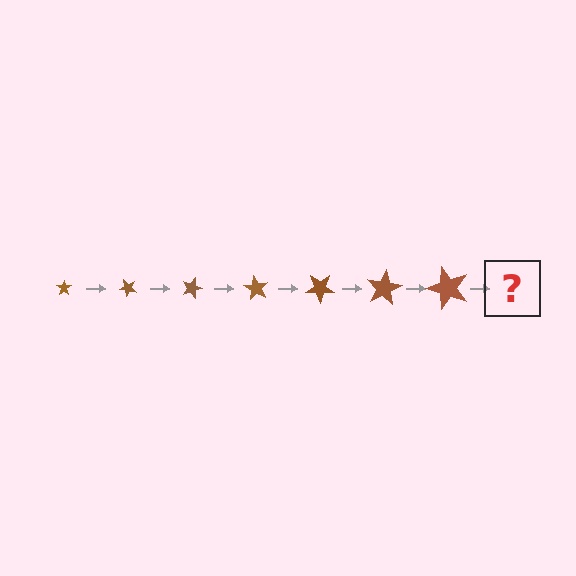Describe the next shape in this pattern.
It should be a star, larger than the previous one and rotated 315 degrees from the start.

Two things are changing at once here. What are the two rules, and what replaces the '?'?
The two rules are that the star grows larger each step and it rotates 45 degrees each step. The '?' should be a star, larger than the previous one and rotated 315 degrees from the start.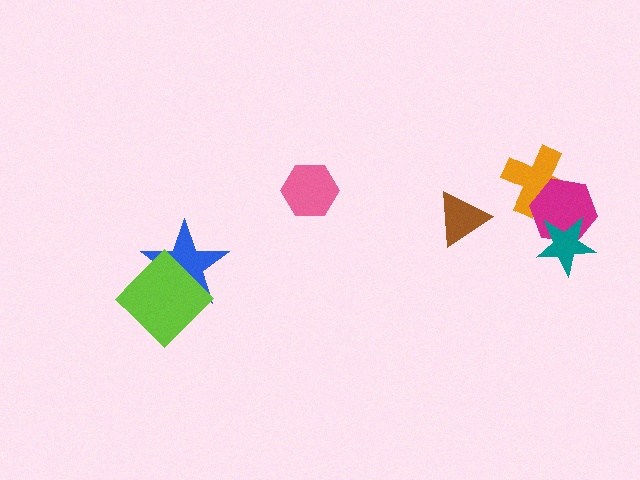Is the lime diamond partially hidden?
No, no other shape covers it.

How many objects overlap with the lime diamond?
1 object overlaps with the lime diamond.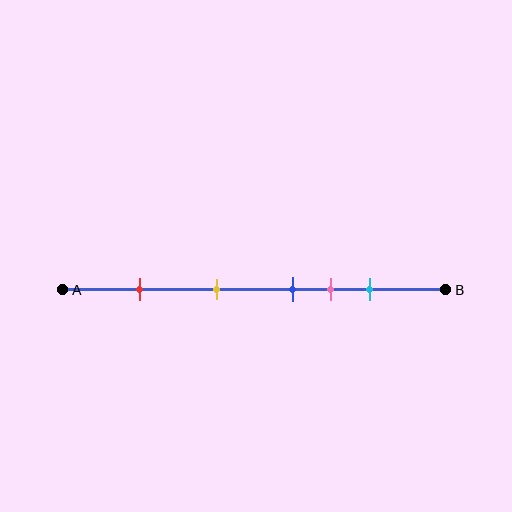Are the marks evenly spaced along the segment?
No, the marks are not evenly spaced.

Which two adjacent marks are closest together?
The blue and pink marks are the closest adjacent pair.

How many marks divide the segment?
There are 5 marks dividing the segment.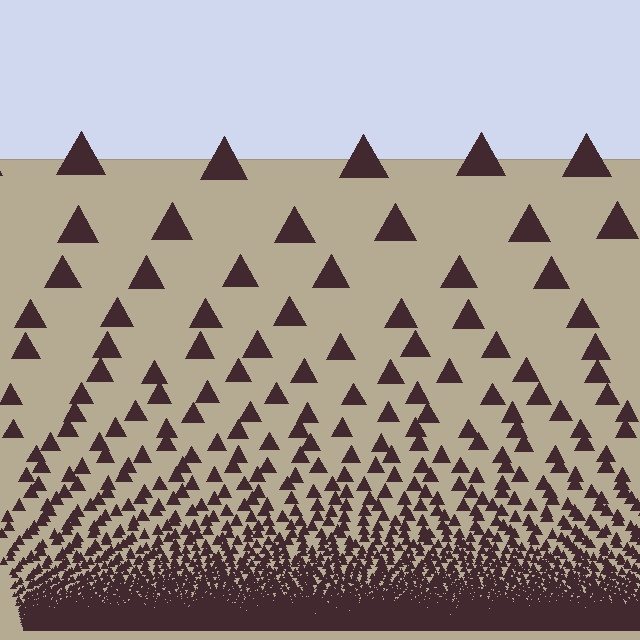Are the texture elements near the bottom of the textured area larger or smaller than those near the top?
Smaller. The gradient is inverted — elements near the bottom are smaller and denser.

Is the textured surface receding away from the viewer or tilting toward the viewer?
The surface appears to tilt toward the viewer. Texture elements get larger and sparser toward the top.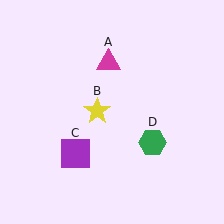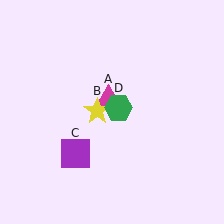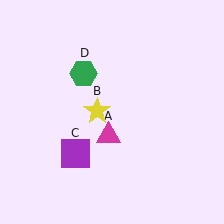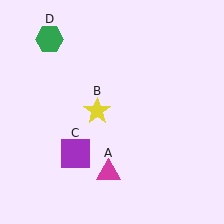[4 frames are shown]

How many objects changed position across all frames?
2 objects changed position: magenta triangle (object A), green hexagon (object D).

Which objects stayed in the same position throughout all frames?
Yellow star (object B) and purple square (object C) remained stationary.